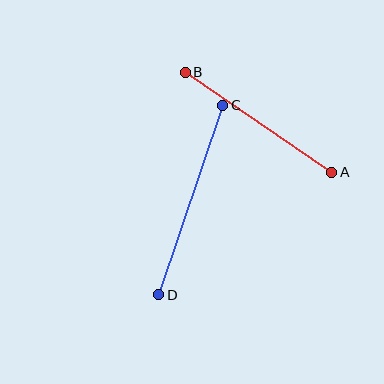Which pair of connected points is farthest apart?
Points C and D are farthest apart.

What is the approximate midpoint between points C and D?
The midpoint is at approximately (191, 200) pixels.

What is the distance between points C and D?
The distance is approximately 200 pixels.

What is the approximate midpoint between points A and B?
The midpoint is at approximately (258, 122) pixels.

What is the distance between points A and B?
The distance is approximately 178 pixels.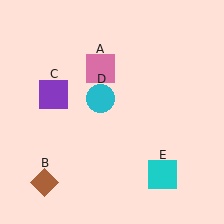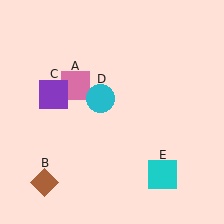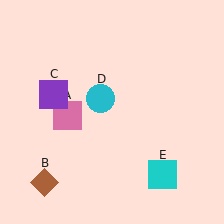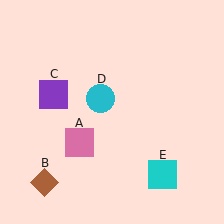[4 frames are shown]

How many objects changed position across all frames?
1 object changed position: pink square (object A).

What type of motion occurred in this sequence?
The pink square (object A) rotated counterclockwise around the center of the scene.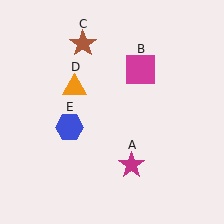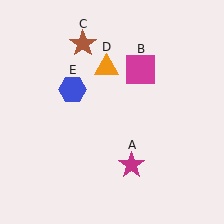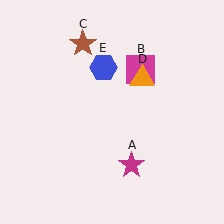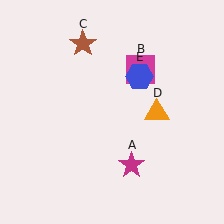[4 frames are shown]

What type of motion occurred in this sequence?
The orange triangle (object D), blue hexagon (object E) rotated clockwise around the center of the scene.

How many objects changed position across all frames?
2 objects changed position: orange triangle (object D), blue hexagon (object E).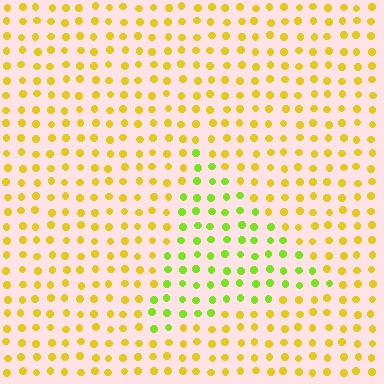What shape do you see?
I see a triangle.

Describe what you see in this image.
The image is filled with small yellow elements in a uniform arrangement. A triangle-shaped region is visible where the elements are tinted to a slightly different hue, forming a subtle color boundary.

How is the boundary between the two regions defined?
The boundary is defined purely by a slight shift in hue (about 41 degrees). Spacing, size, and orientation are identical on both sides.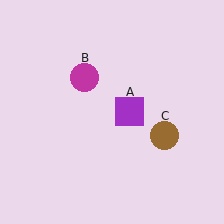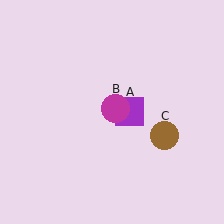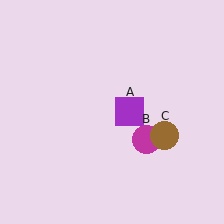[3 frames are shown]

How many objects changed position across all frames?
1 object changed position: magenta circle (object B).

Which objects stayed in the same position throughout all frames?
Purple square (object A) and brown circle (object C) remained stationary.